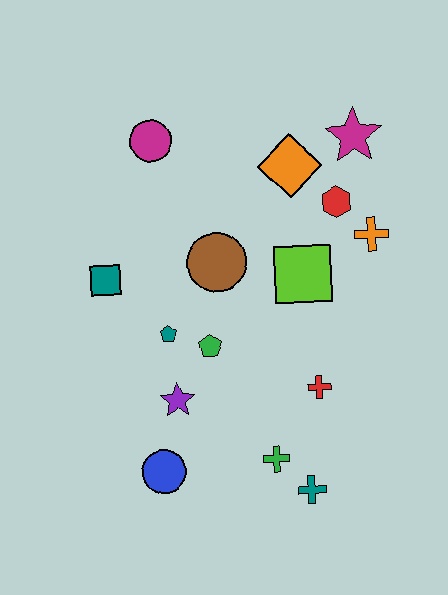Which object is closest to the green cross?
The teal cross is closest to the green cross.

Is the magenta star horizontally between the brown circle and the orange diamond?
No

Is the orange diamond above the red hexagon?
Yes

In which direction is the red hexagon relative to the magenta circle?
The red hexagon is to the right of the magenta circle.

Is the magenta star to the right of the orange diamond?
Yes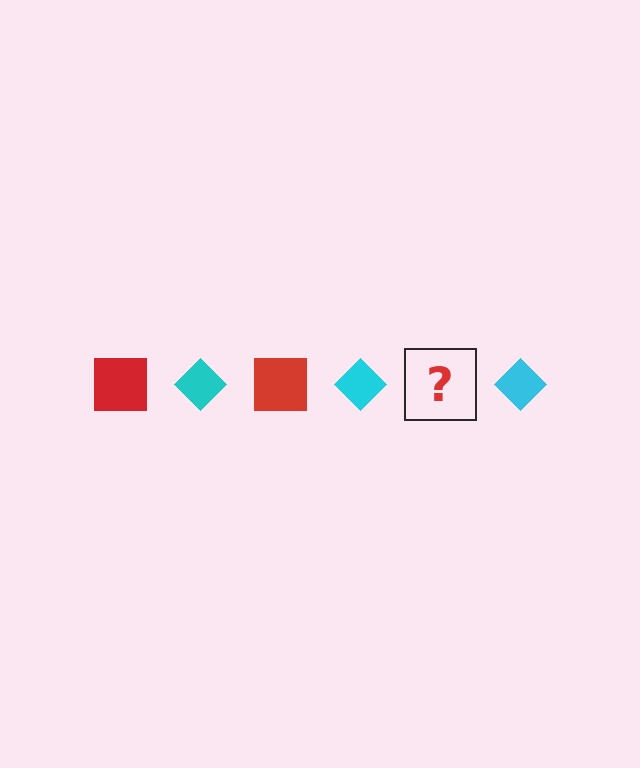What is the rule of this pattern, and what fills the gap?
The rule is that the pattern alternates between red square and cyan diamond. The gap should be filled with a red square.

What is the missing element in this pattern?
The missing element is a red square.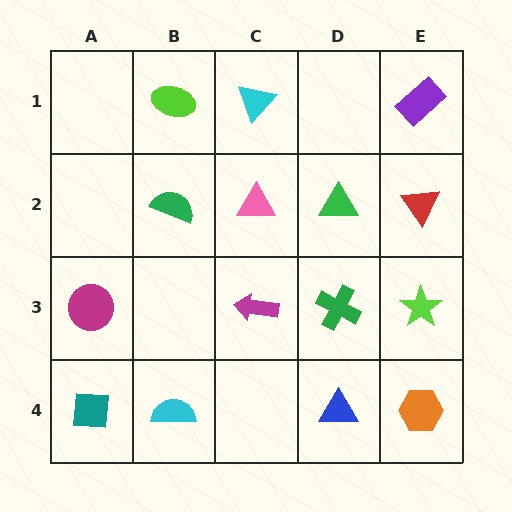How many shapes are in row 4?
4 shapes.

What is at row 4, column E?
An orange hexagon.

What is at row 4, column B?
A cyan semicircle.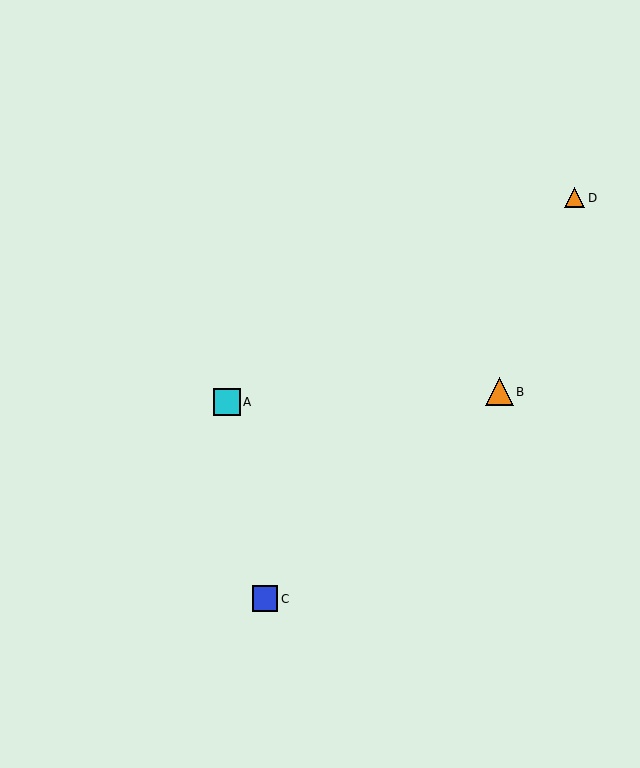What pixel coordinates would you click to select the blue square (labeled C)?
Click at (265, 599) to select the blue square C.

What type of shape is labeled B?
Shape B is an orange triangle.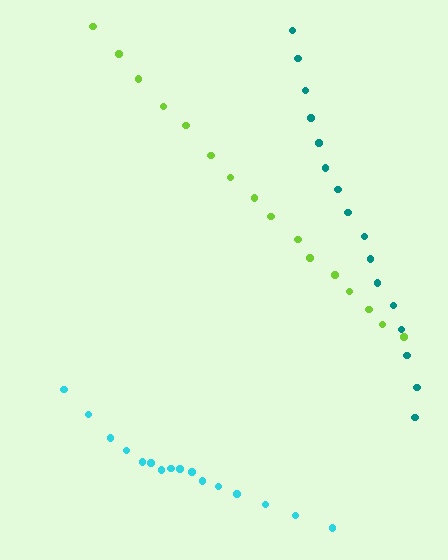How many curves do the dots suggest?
There are 3 distinct paths.